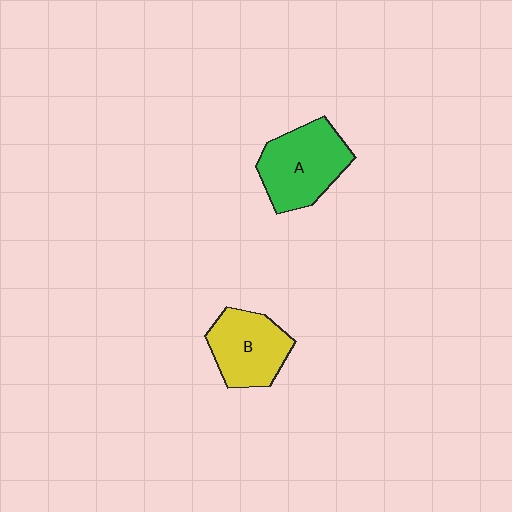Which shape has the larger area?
Shape A (green).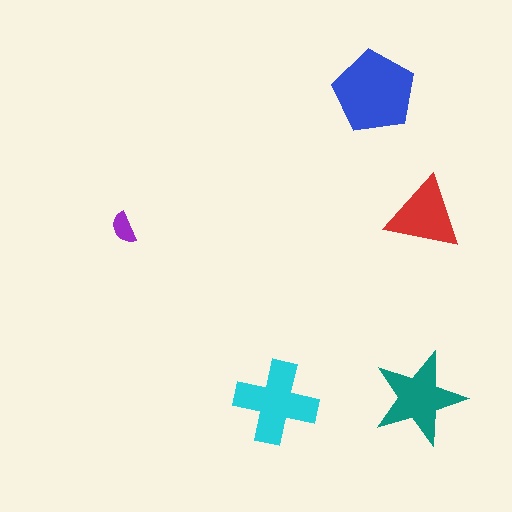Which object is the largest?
The blue pentagon.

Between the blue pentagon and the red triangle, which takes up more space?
The blue pentagon.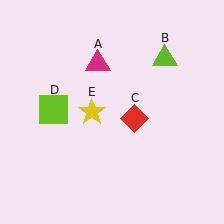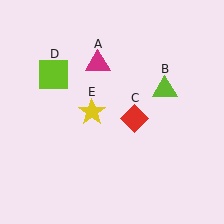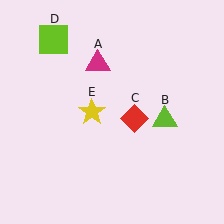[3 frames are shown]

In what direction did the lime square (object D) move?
The lime square (object D) moved up.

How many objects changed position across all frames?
2 objects changed position: lime triangle (object B), lime square (object D).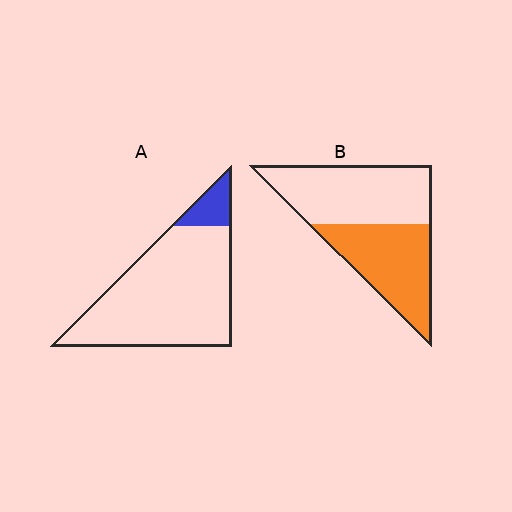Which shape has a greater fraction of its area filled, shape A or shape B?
Shape B.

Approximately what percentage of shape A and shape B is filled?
A is approximately 10% and B is approximately 45%.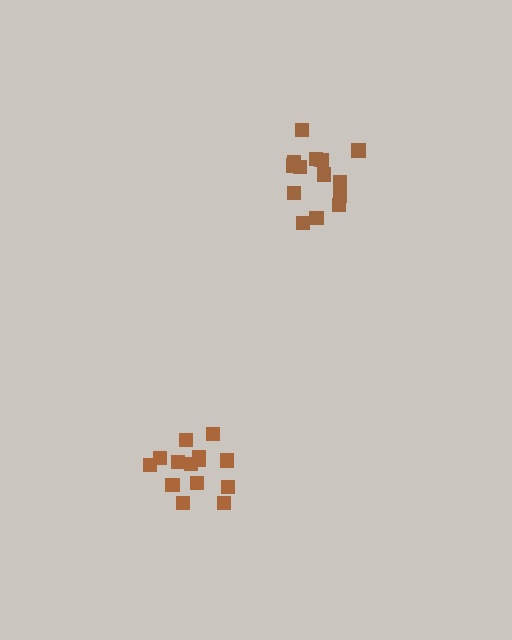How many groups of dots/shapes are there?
There are 2 groups.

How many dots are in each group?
Group 1: 14 dots, Group 2: 14 dots (28 total).